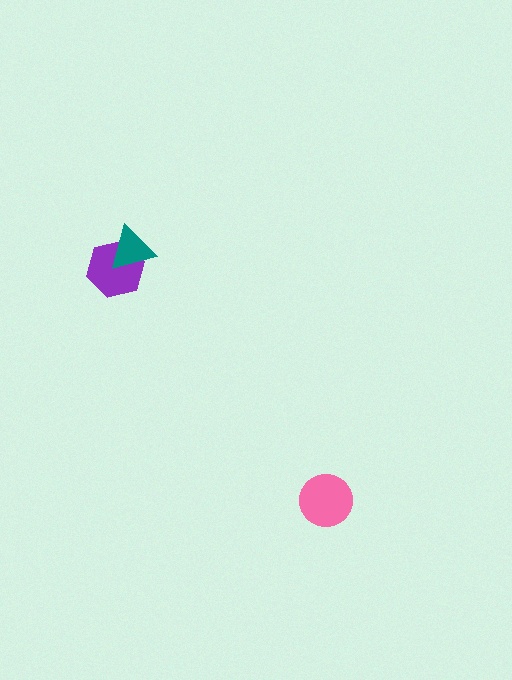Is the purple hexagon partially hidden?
Yes, it is partially covered by another shape.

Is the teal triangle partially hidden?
No, no other shape covers it.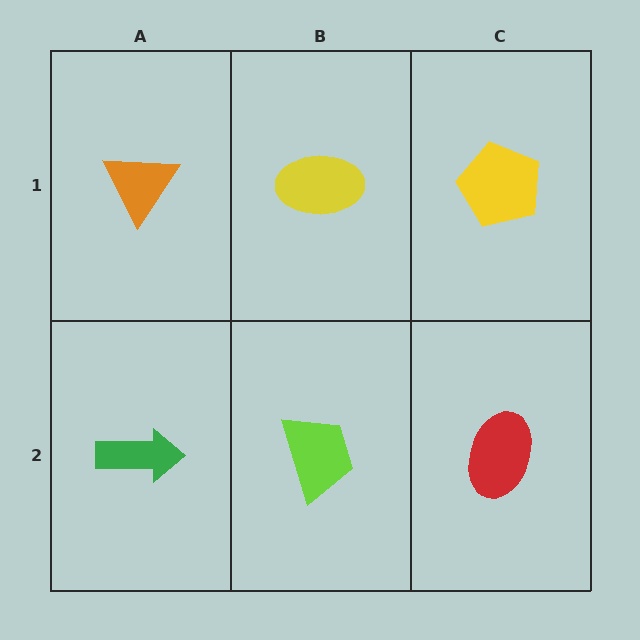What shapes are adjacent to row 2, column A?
An orange triangle (row 1, column A), a lime trapezoid (row 2, column B).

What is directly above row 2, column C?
A yellow pentagon.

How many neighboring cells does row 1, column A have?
2.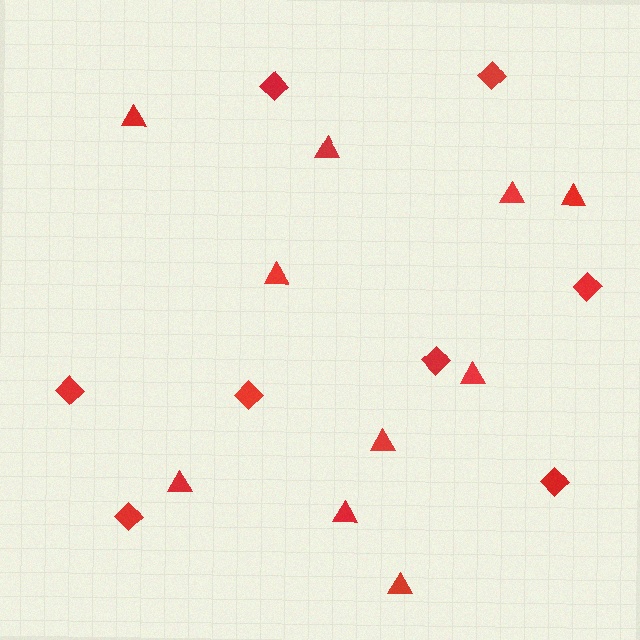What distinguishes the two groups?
There are 2 groups: one group of triangles (10) and one group of diamonds (8).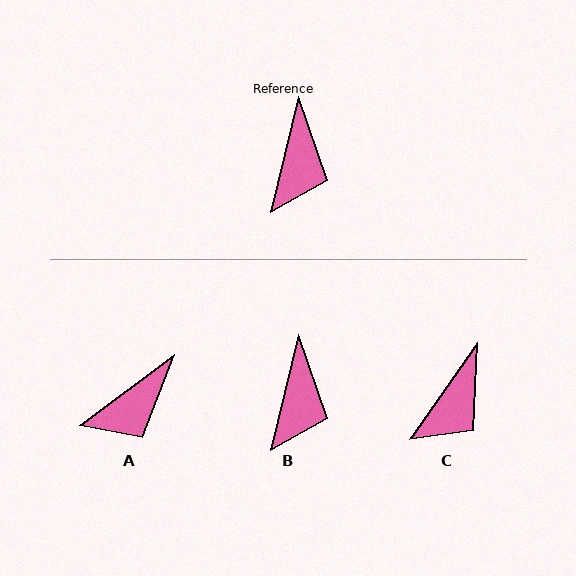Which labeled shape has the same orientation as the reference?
B.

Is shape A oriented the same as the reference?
No, it is off by about 40 degrees.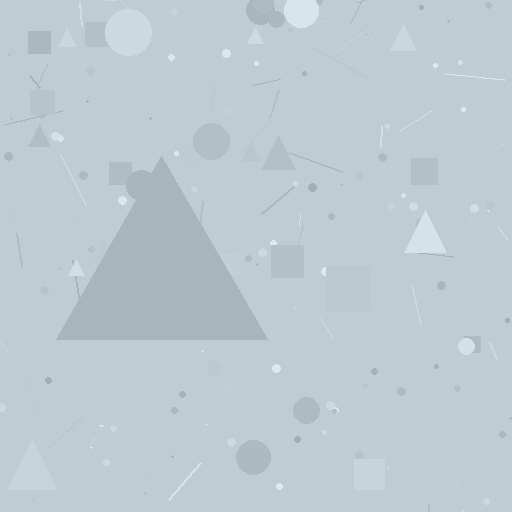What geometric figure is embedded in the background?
A triangle is embedded in the background.